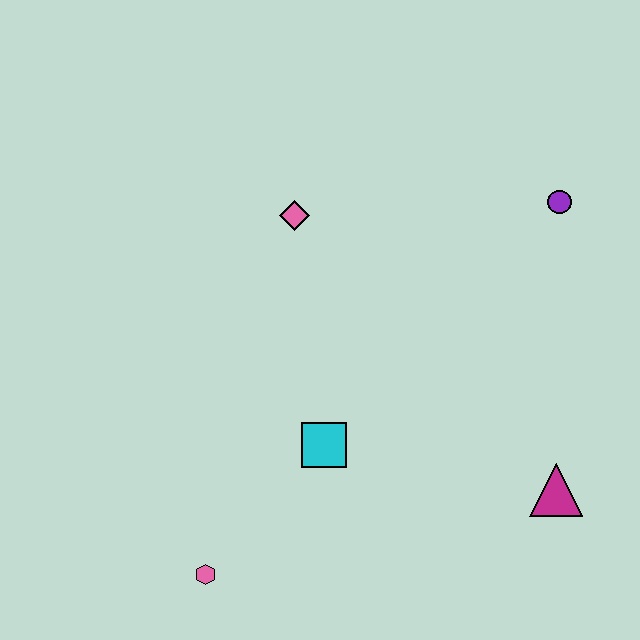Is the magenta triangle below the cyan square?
Yes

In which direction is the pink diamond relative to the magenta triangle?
The pink diamond is above the magenta triangle.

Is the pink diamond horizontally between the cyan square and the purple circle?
No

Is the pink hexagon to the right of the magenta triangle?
No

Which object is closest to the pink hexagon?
The cyan square is closest to the pink hexagon.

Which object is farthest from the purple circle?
The pink hexagon is farthest from the purple circle.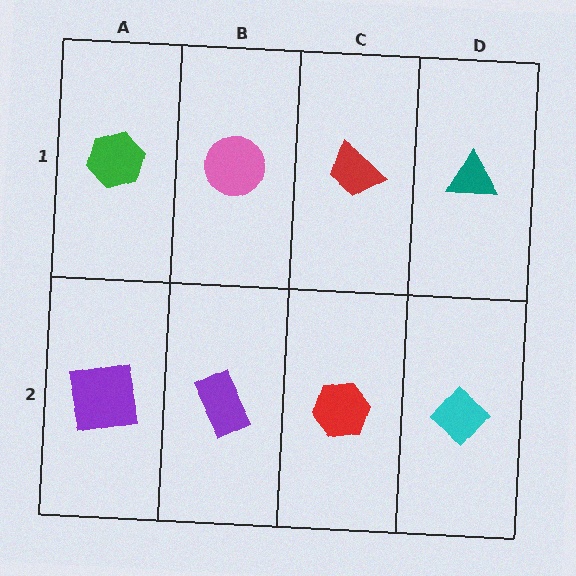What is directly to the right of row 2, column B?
A red hexagon.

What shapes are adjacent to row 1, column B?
A purple rectangle (row 2, column B), a green hexagon (row 1, column A), a red trapezoid (row 1, column C).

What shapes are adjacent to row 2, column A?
A green hexagon (row 1, column A), a purple rectangle (row 2, column B).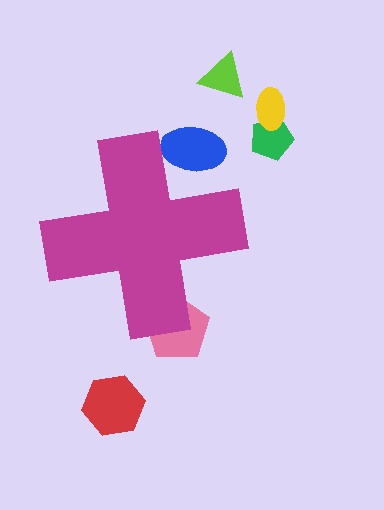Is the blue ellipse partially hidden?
Yes, the blue ellipse is partially hidden behind the magenta cross.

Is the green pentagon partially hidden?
No, the green pentagon is fully visible.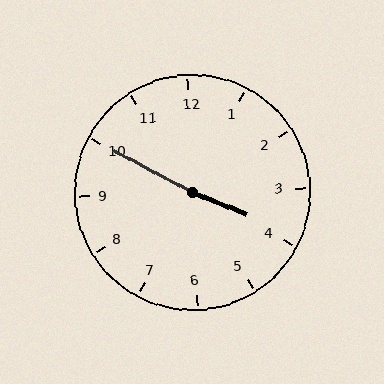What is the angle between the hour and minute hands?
Approximately 175 degrees.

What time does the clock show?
3:50.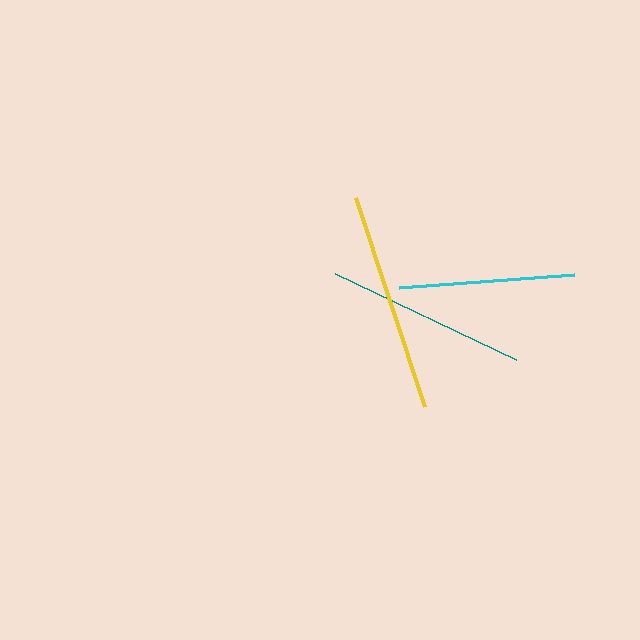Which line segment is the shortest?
The cyan line is the shortest at approximately 176 pixels.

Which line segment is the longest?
The yellow line is the longest at approximately 221 pixels.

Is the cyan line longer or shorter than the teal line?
The teal line is longer than the cyan line.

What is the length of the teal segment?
The teal segment is approximately 200 pixels long.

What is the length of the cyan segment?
The cyan segment is approximately 176 pixels long.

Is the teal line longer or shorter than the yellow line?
The yellow line is longer than the teal line.